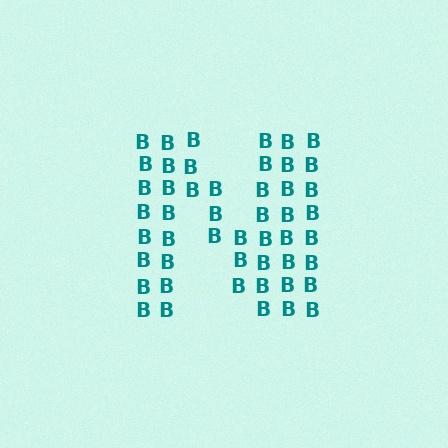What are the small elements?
The small elements are letter B's.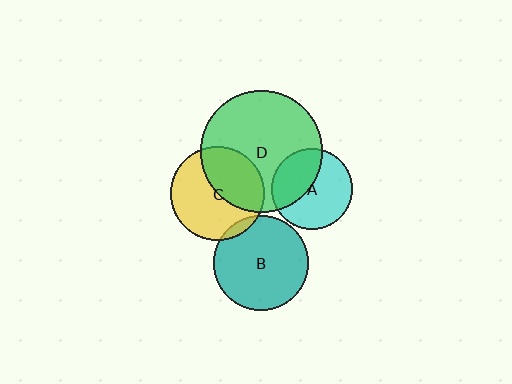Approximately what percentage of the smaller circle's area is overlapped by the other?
Approximately 40%.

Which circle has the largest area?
Circle D (green).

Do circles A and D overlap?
Yes.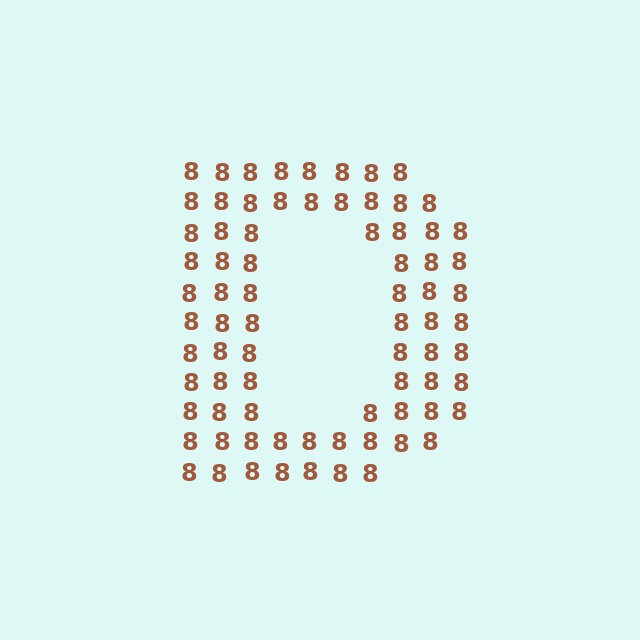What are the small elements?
The small elements are digit 8's.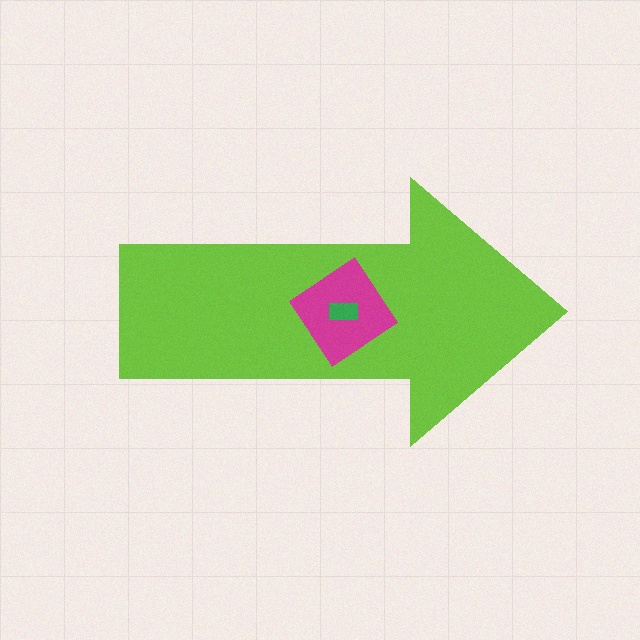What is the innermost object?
The green rectangle.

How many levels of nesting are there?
3.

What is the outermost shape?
The lime arrow.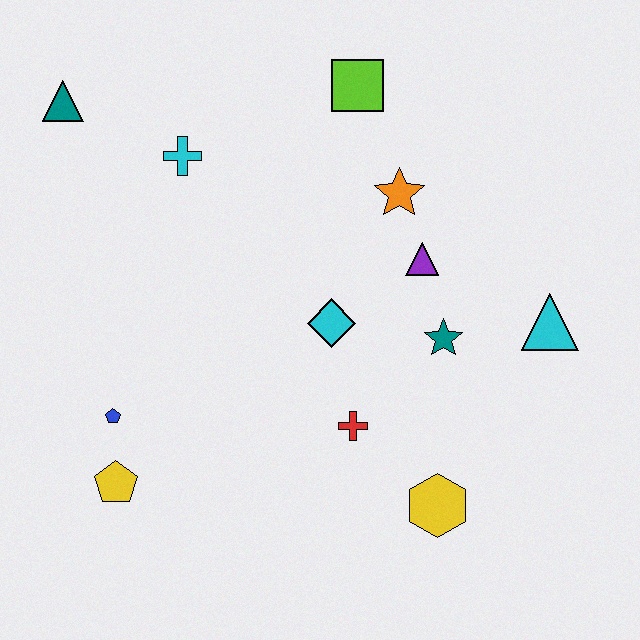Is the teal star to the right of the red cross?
Yes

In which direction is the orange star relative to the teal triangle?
The orange star is to the right of the teal triangle.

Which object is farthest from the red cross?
The teal triangle is farthest from the red cross.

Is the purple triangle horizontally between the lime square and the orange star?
No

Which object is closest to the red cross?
The cyan diamond is closest to the red cross.